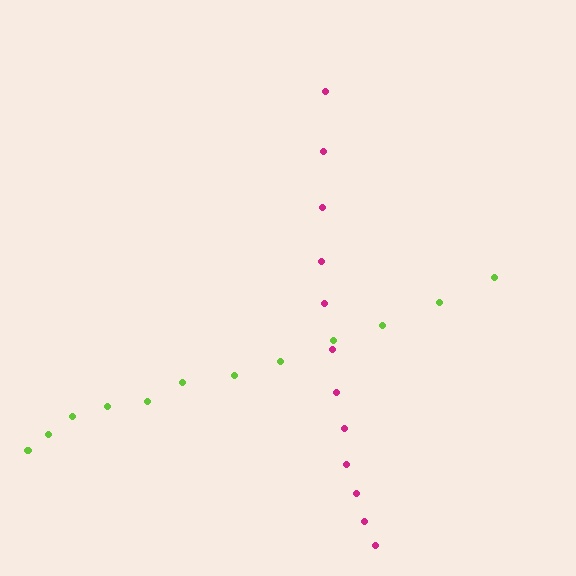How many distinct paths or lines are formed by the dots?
There are 2 distinct paths.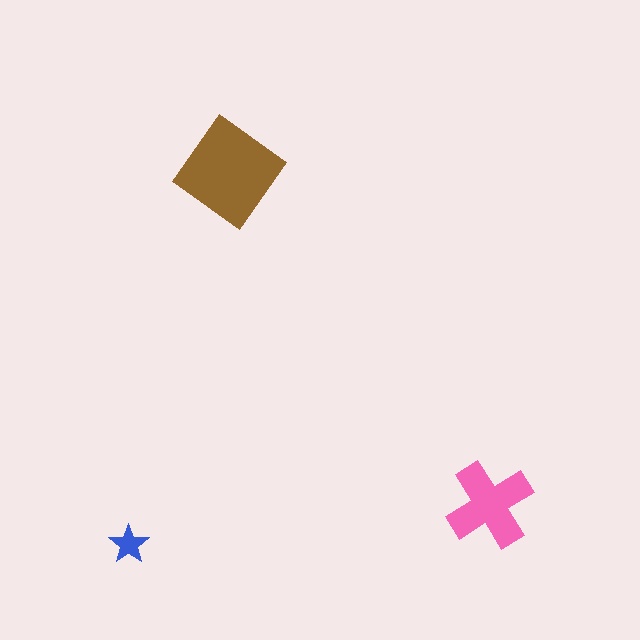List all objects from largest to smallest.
The brown diamond, the pink cross, the blue star.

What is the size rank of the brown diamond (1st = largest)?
1st.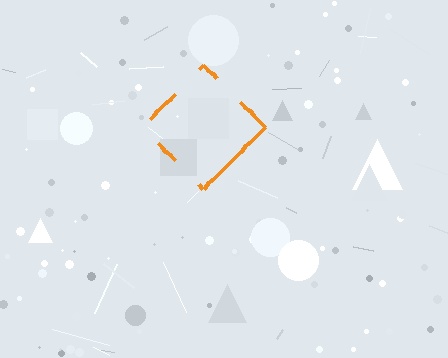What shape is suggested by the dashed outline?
The dashed outline suggests a diamond.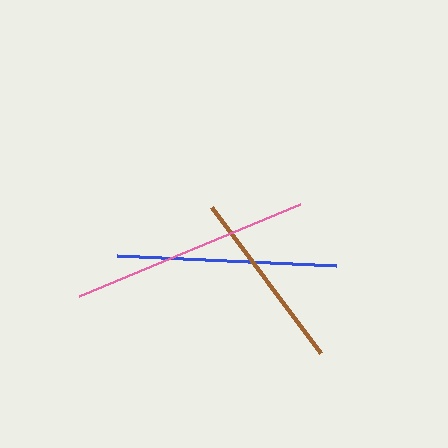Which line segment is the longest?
The pink line is the longest at approximately 240 pixels.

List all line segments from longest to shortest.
From longest to shortest: pink, blue, brown.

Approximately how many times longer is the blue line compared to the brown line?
The blue line is approximately 1.2 times the length of the brown line.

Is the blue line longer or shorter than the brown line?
The blue line is longer than the brown line.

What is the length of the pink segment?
The pink segment is approximately 240 pixels long.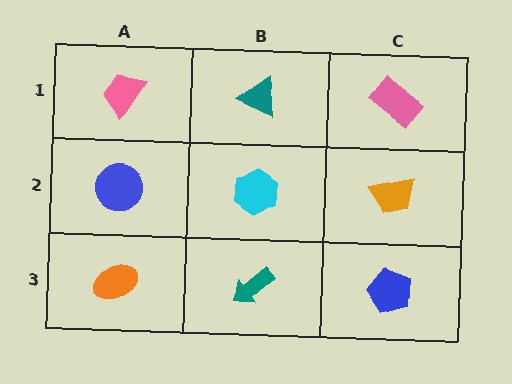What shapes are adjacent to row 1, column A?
A blue circle (row 2, column A), a teal triangle (row 1, column B).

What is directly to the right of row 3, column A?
A teal arrow.